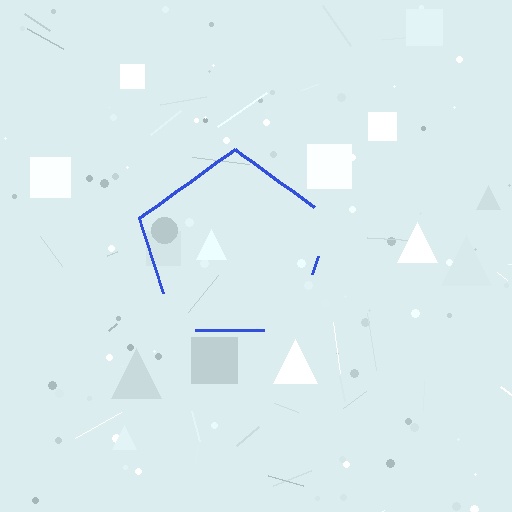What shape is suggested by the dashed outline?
The dashed outline suggests a pentagon.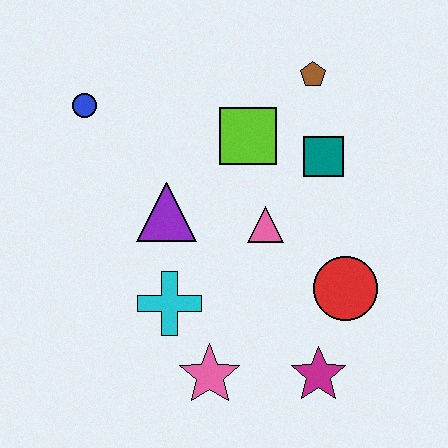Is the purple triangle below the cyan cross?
No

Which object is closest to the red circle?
The magenta star is closest to the red circle.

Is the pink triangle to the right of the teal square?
No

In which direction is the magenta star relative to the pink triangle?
The magenta star is below the pink triangle.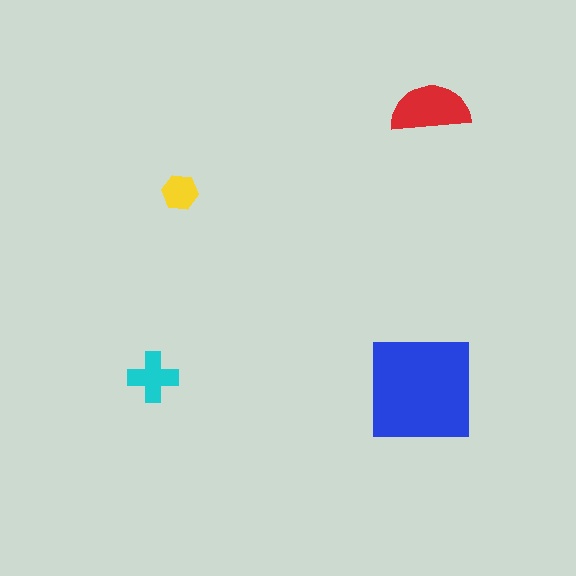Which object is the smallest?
The yellow hexagon.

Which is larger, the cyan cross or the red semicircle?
The red semicircle.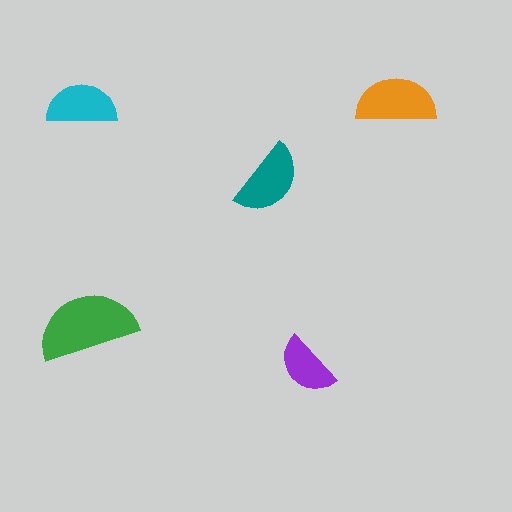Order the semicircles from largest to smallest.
the green one, the orange one, the teal one, the cyan one, the purple one.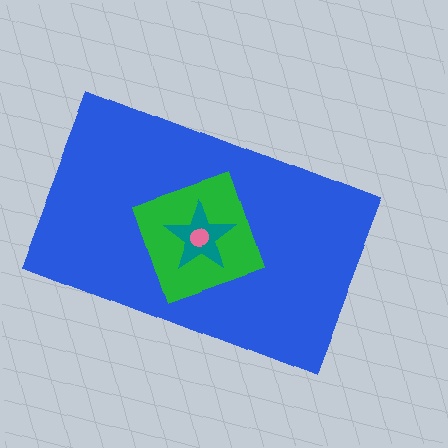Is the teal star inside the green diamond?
Yes.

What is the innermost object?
The pink circle.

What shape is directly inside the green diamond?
The teal star.